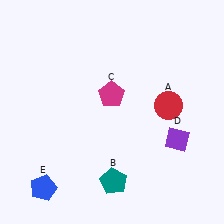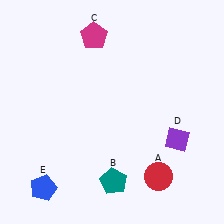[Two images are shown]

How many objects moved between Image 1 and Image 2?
2 objects moved between the two images.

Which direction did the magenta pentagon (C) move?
The magenta pentagon (C) moved up.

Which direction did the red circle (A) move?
The red circle (A) moved down.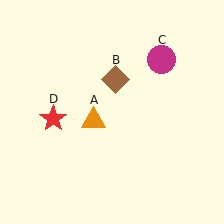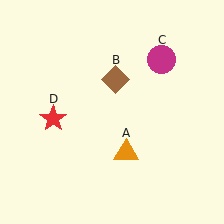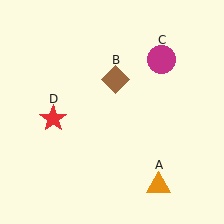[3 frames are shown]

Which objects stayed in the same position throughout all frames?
Brown diamond (object B) and magenta circle (object C) and red star (object D) remained stationary.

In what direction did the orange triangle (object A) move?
The orange triangle (object A) moved down and to the right.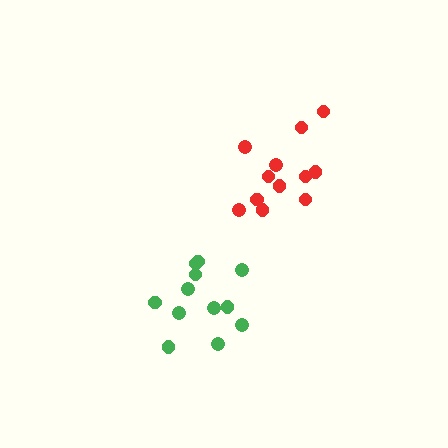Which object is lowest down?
The green cluster is bottommost.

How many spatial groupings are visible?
There are 2 spatial groupings.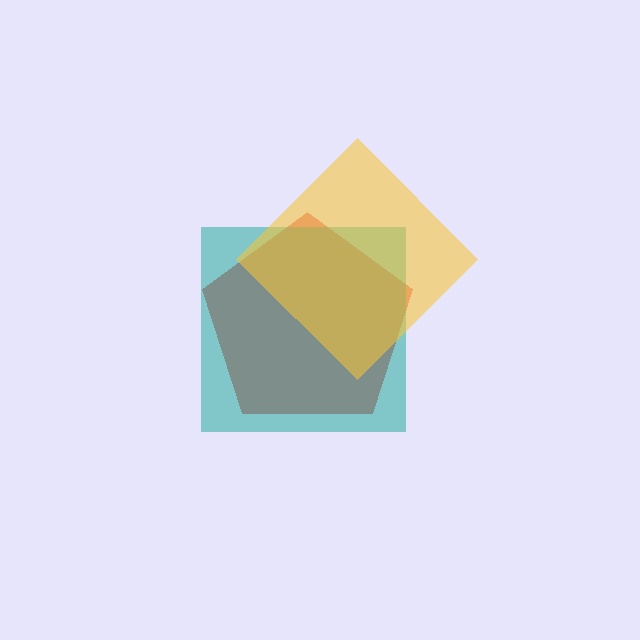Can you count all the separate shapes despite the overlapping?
Yes, there are 3 separate shapes.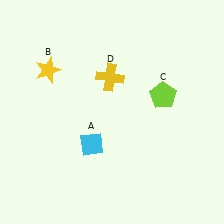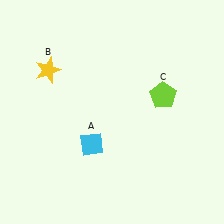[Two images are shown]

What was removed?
The yellow cross (D) was removed in Image 2.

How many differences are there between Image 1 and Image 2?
There is 1 difference between the two images.